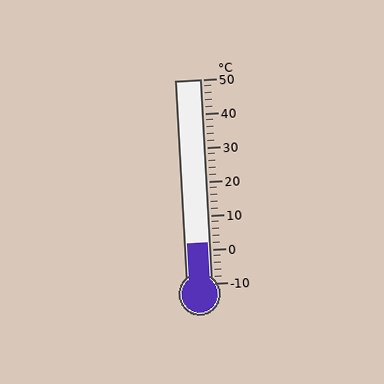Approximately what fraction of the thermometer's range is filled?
The thermometer is filled to approximately 20% of its range.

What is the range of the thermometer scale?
The thermometer scale ranges from -10°C to 50°C.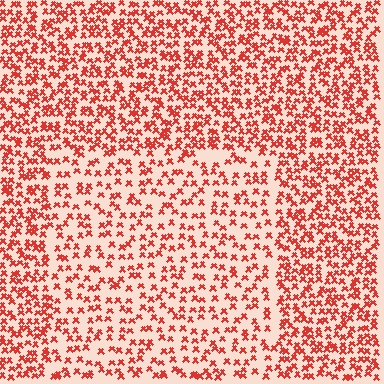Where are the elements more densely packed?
The elements are more densely packed outside the rectangle boundary.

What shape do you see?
I see a rectangle.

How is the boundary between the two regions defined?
The boundary is defined by a change in element density (approximately 1.8x ratio). All elements are the same color, size, and shape.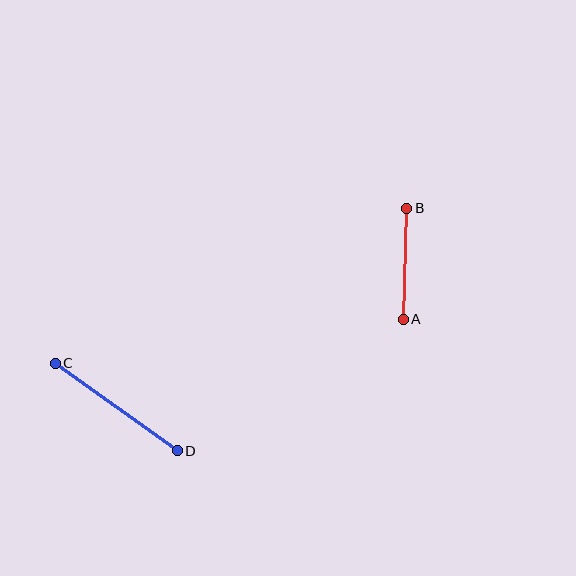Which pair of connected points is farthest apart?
Points C and D are farthest apart.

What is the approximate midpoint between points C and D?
The midpoint is at approximately (116, 407) pixels.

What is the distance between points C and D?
The distance is approximately 150 pixels.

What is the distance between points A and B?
The distance is approximately 111 pixels.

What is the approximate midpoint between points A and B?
The midpoint is at approximately (405, 264) pixels.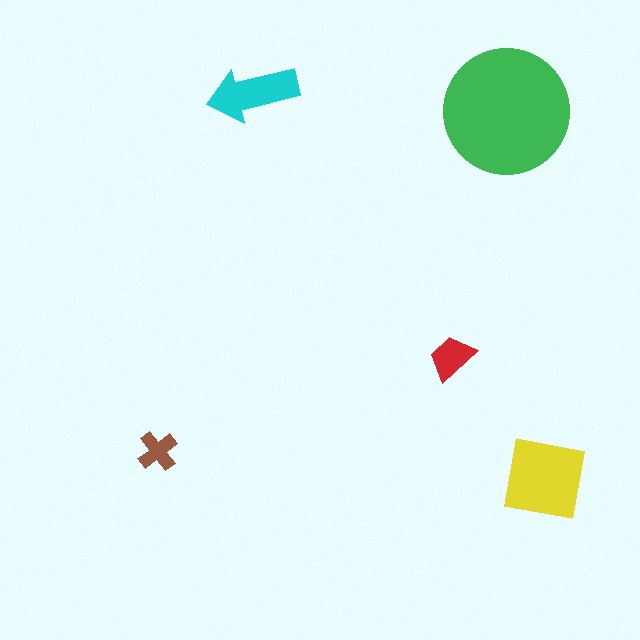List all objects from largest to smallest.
The green circle, the yellow square, the cyan arrow, the red trapezoid, the brown cross.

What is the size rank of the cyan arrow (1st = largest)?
3rd.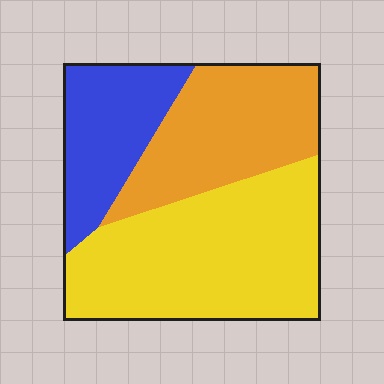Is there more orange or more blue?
Orange.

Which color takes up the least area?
Blue, at roughly 20%.